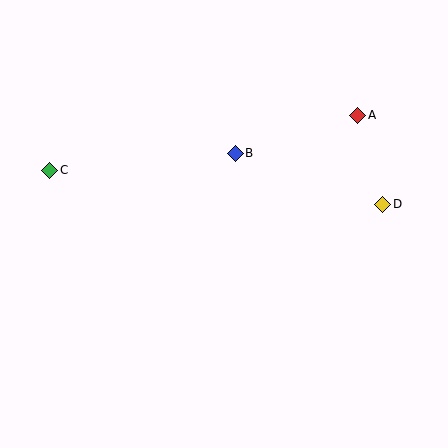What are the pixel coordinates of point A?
Point A is at (357, 115).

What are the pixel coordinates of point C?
Point C is at (50, 170).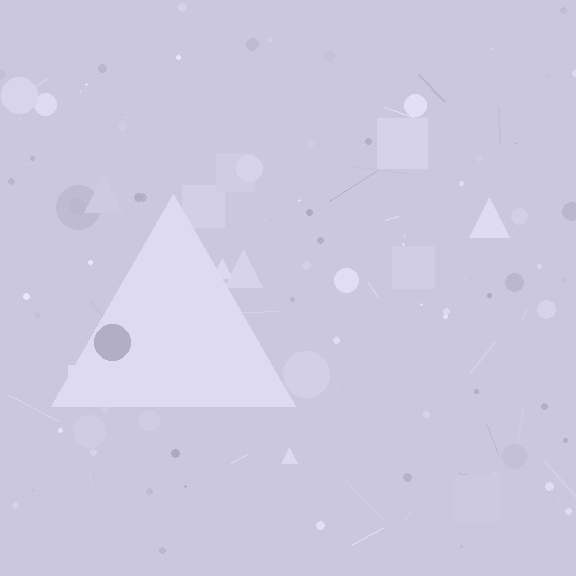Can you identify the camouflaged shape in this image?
The camouflaged shape is a triangle.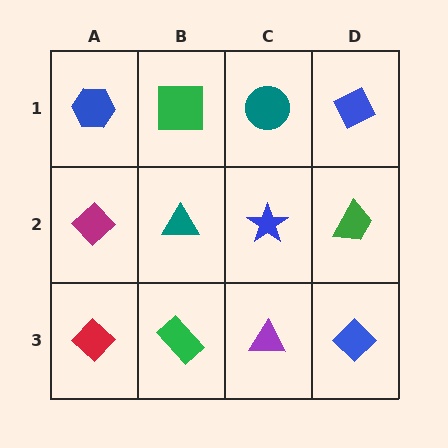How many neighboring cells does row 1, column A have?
2.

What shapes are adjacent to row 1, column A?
A magenta diamond (row 2, column A), a green square (row 1, column B).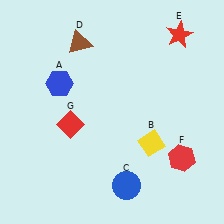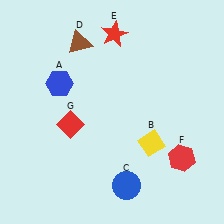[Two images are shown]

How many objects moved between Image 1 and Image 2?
1 object moved between the two images.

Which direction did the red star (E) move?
The red star (E) moved left.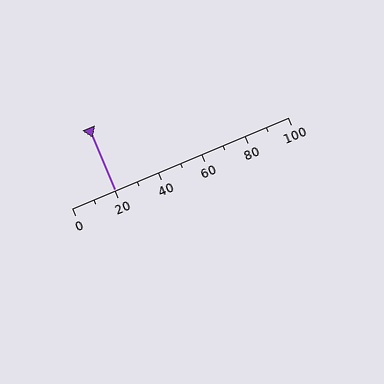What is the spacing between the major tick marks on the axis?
The major ticks are spaced 20 apart.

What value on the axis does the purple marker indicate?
The marker indicates approximately 20.